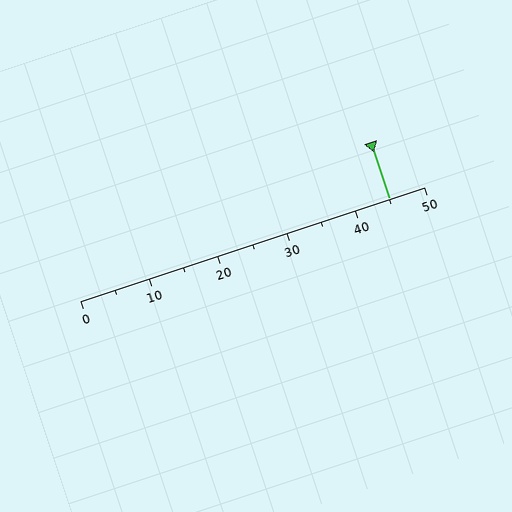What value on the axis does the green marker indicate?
The marker indicates approximately 45.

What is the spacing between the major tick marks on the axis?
The major ticks are spaced 10 apart.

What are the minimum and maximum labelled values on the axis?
The axis runs from 0 to 50.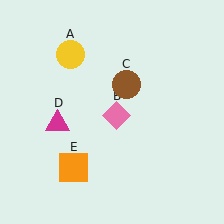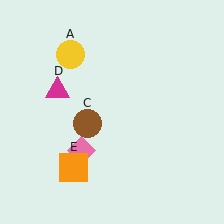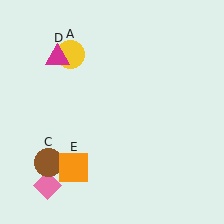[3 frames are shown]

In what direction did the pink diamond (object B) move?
The pink diamond (object B) moved down and to the left.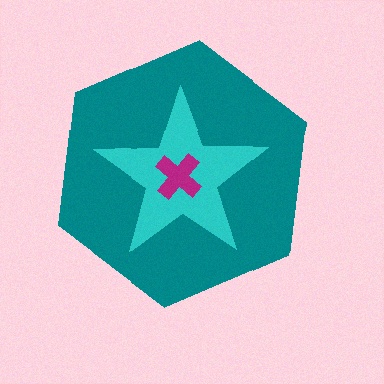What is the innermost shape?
The magenta cross.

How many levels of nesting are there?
3.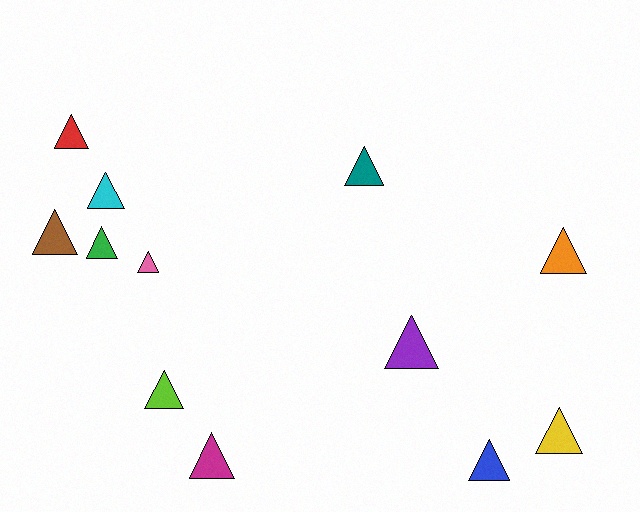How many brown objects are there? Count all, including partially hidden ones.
There is 1 brown object.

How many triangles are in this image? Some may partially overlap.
There are 12 triangles.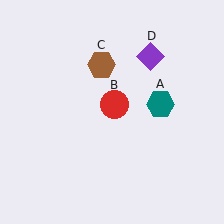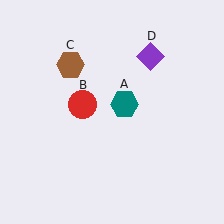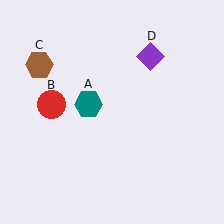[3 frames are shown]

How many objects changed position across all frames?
3 objects changed position: teal hexagon (object A), red circle (object B), brown hexagon (object C).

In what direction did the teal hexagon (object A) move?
The teal hexagon (object A) moved left.